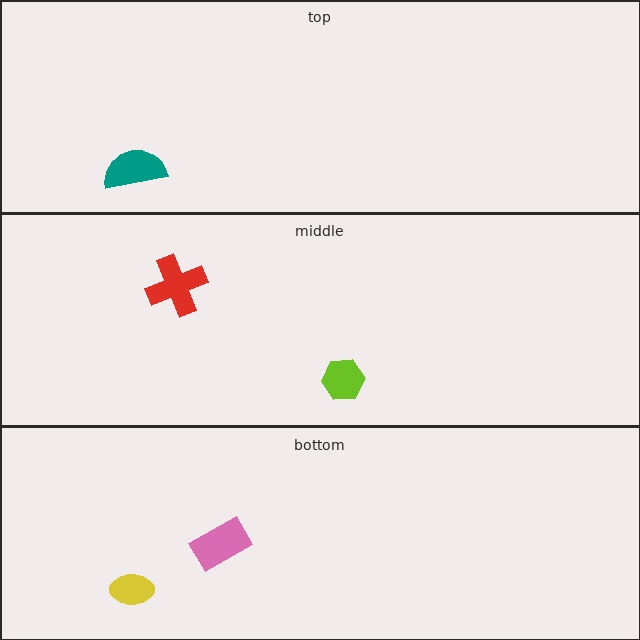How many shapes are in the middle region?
2.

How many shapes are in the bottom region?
2.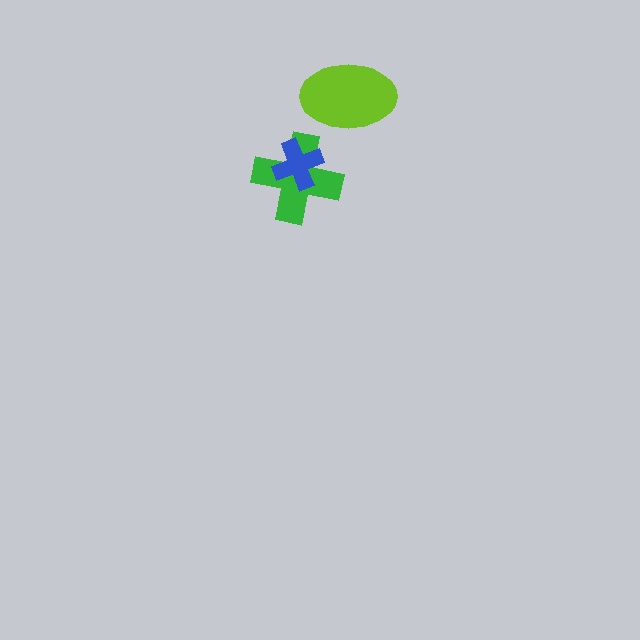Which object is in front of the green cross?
The blue cross is in front of the green cross.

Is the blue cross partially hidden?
No, no other shape covers it.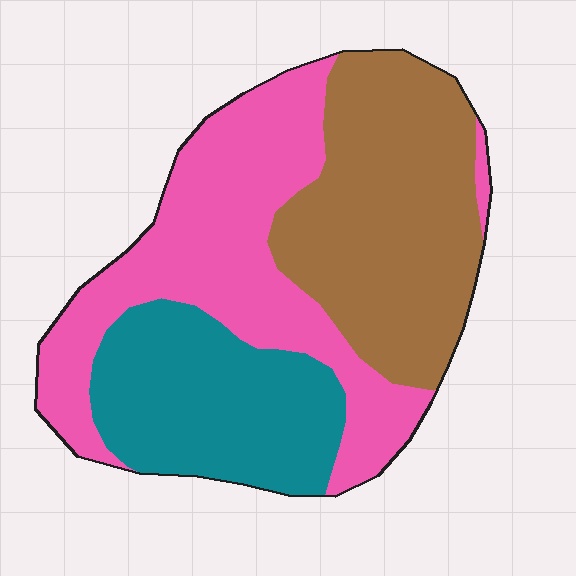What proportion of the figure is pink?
Pink covers around 40% of the figure.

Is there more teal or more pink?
Pink.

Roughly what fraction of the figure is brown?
Brown takes up about one third (1/3) of the figure.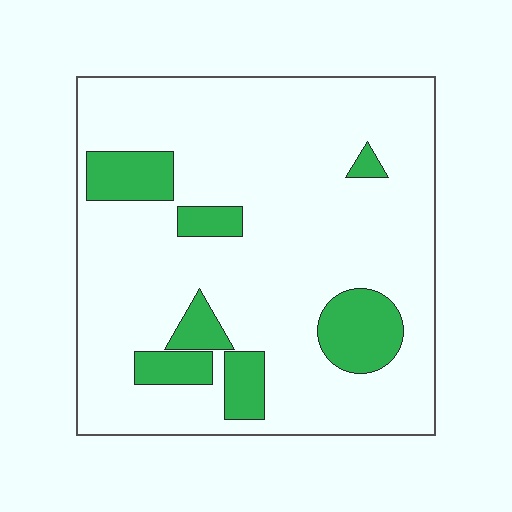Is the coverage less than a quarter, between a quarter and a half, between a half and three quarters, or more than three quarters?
Less than a quarter.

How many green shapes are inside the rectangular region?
7.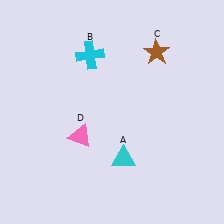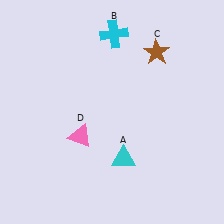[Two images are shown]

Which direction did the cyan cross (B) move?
The cyan cross (B) moved right.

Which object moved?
The cyan cross (B) moved right.